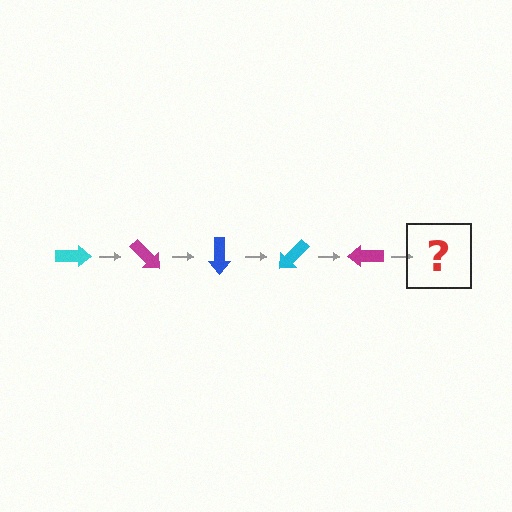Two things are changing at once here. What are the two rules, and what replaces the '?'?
The two rules are that it rotates 45 degrees each step and the color cycles through cyan, magenta, and blue. The '?' should be a blue arrow, rotated 225 degrees from the start.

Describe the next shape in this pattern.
It should be a blue arrow, rotated 225 degrees from the start.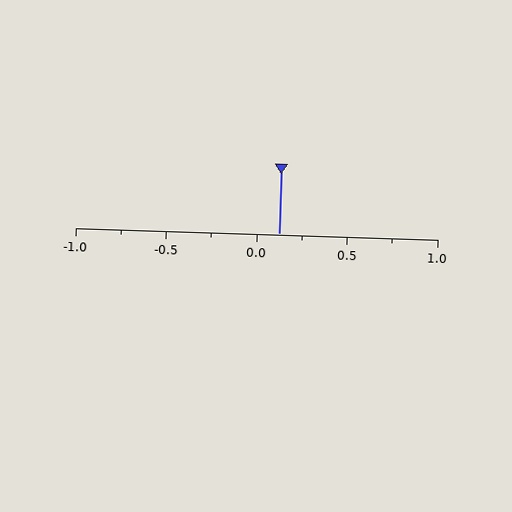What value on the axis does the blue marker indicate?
The marker indicates approximately 0.12.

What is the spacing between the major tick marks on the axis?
The major ticks are spaced 0.5 apart.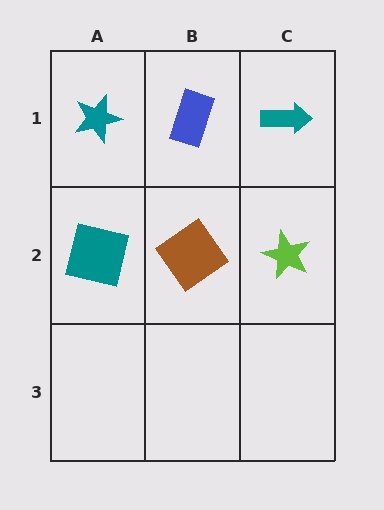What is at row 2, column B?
A brown diamond.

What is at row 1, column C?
A teal arrow.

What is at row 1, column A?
A teal star.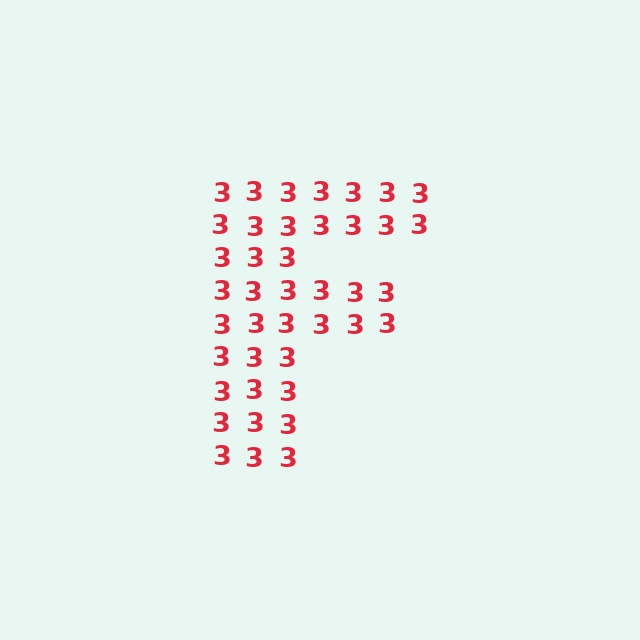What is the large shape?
The large shape is the letter F.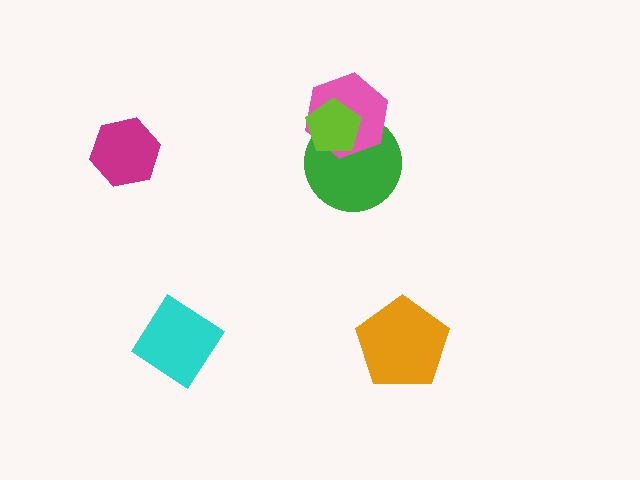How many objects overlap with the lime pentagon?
2 objects overlap with the lime pentagon.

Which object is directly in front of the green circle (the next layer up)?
The pink hexagon is directly in front of the green circle.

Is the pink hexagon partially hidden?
Yes, it is partially covered by another shape.